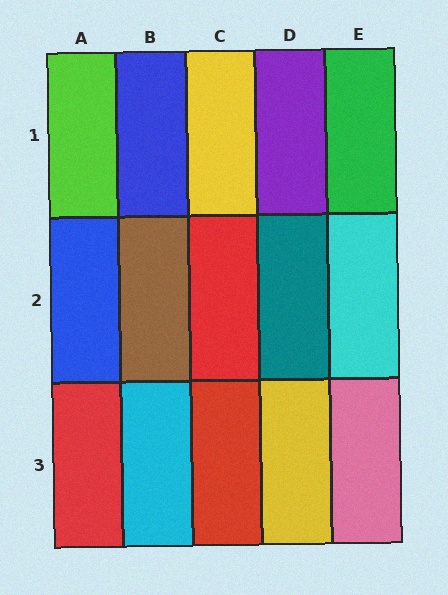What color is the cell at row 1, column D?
Purple.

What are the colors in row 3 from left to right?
Red, cyan, red, yellow, pink.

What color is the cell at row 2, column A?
Blue.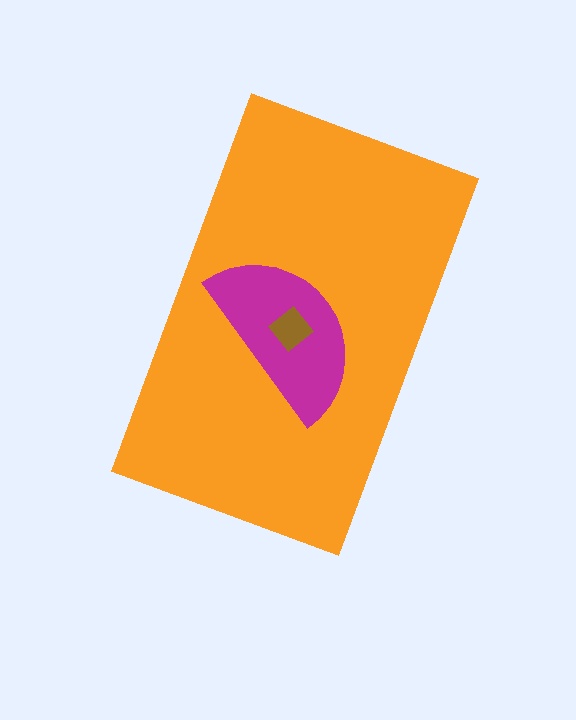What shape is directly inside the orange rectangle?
The magenta semicircle.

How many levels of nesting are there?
3.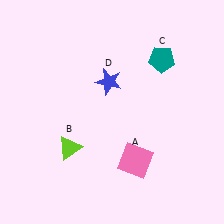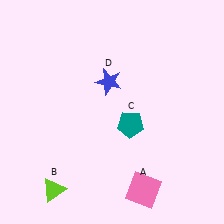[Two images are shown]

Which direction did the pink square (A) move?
The pink square (A) moved down.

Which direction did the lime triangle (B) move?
The lime triangle (B) moved down.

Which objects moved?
The objects that moved are: the pink square (A), the lime triangle (B), the teal pentagon (C).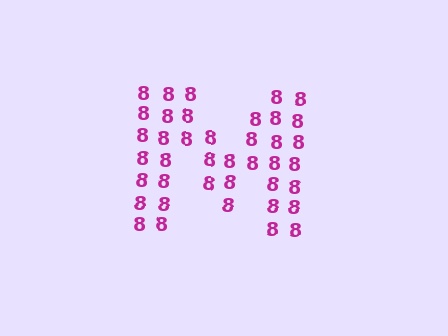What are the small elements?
The small elements are digit 8's.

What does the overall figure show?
The overall figure shows the letter M.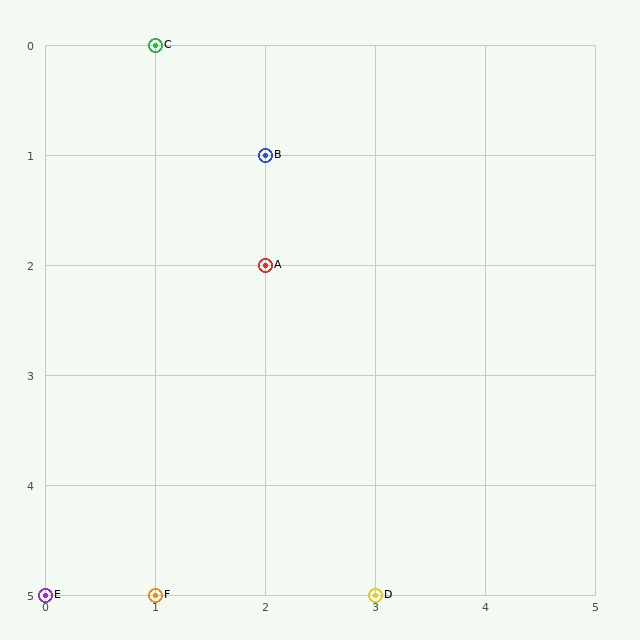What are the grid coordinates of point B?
Point B is at grid coordinates (2, 1).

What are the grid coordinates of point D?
Point D is at grid coordinates (3, 5).